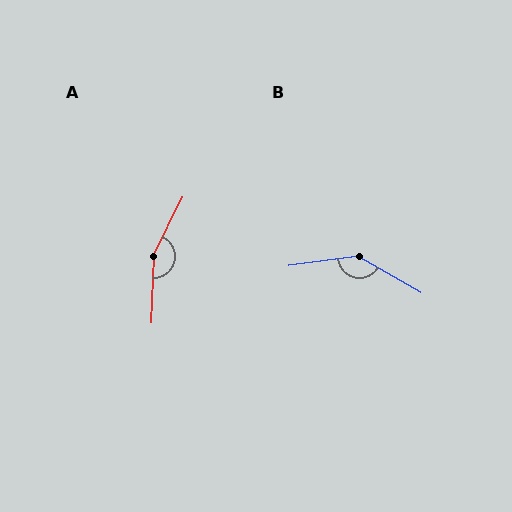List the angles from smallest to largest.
B (143°), A (155°).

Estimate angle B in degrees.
Approximately 143 degrees.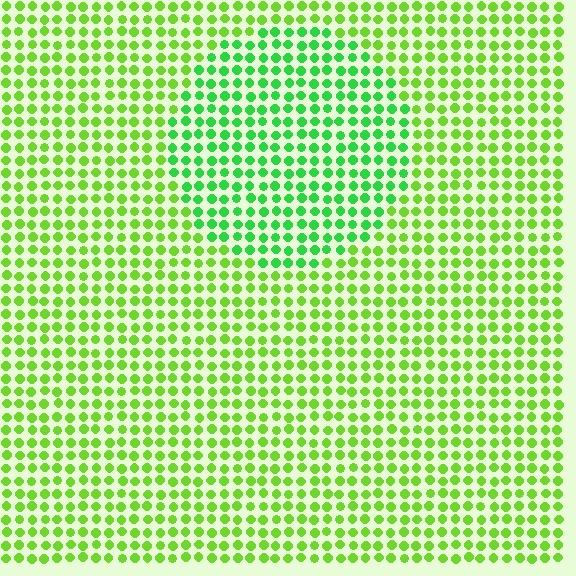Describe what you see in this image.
The image is filled with small lime elements in a uniform arrangement. A circle-shaped region is visible where the elements are tinted to a slightly different hue, forming a subtle color boundary.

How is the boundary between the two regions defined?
The boundary is defined purely by a slight shift in hue (about 31 degrees). Spacing, size, and orientation are identical on both sides.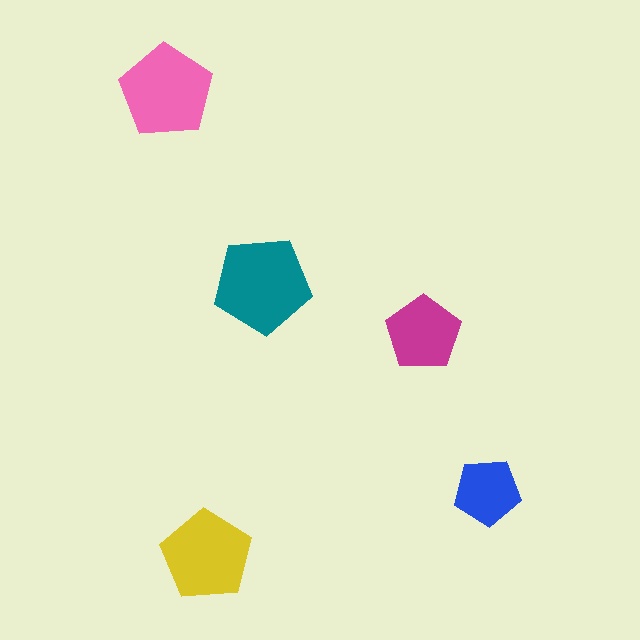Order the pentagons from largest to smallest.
the teal one, the pink one, the yellow one, the magenta one, the blue one.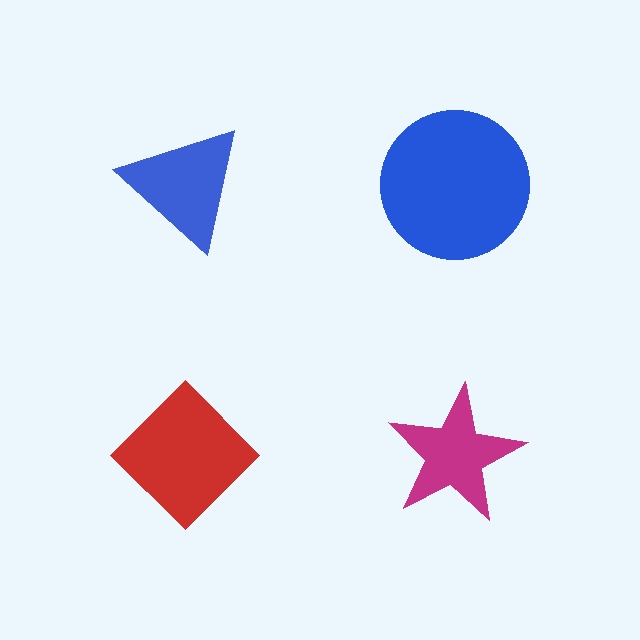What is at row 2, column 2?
A magenta star.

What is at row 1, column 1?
A blue triangle.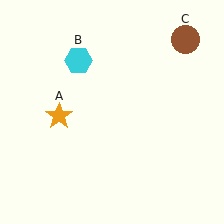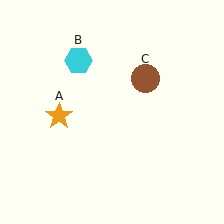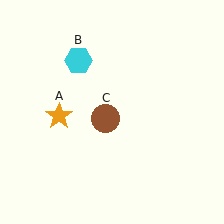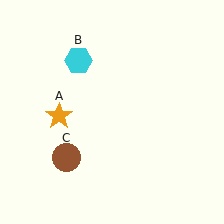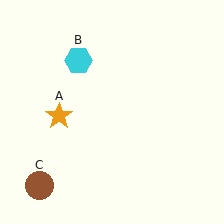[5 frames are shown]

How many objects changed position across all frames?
1 object changed position: brown circle (object C).